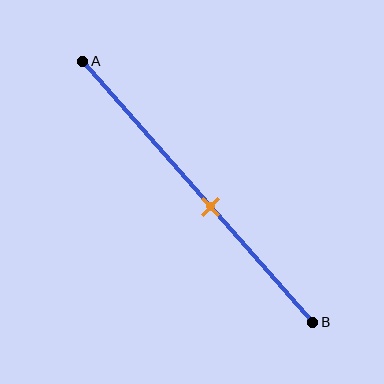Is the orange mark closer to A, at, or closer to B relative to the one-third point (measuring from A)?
The orange mark is closer to point B than the one-third point of segment AB.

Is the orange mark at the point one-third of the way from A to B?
No, the mark is at about 55% from A, not at the 33% one-third point.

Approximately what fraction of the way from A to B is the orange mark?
The orange mark is approximately 55% of the way from A to B.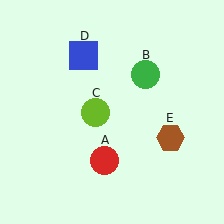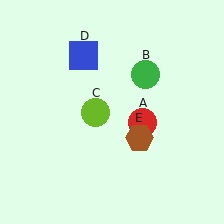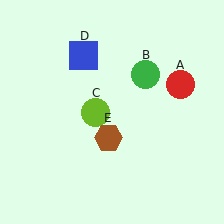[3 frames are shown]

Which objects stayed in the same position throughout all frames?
Green circle (object B) and lime circle (object C) and blue square (object D) remained stationary.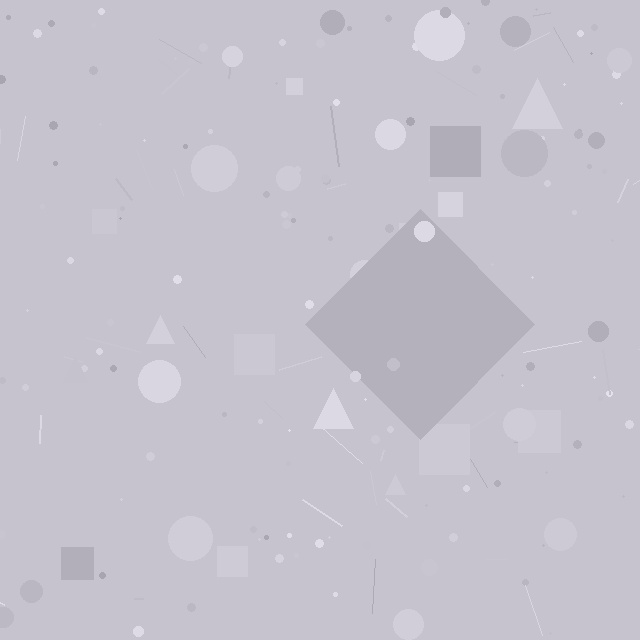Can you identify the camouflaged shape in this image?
The camouflaged shape is a diamond.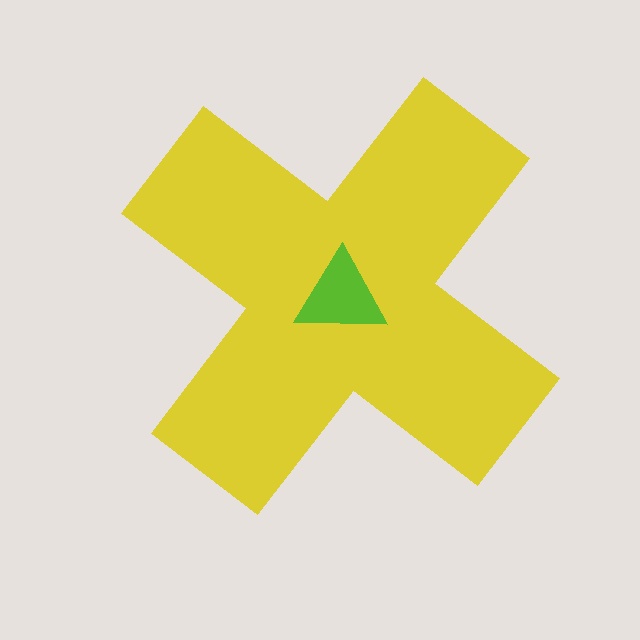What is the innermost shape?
The lime triangle.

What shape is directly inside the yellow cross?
The lime triangle.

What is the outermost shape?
The yellow cross.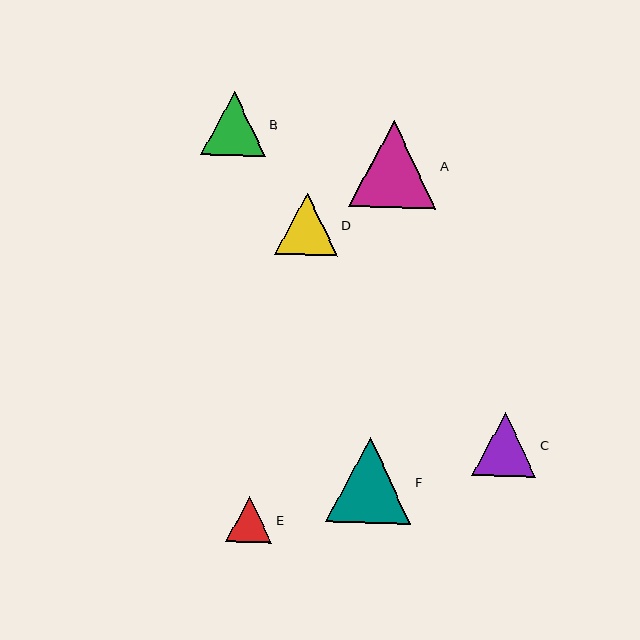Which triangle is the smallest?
Triangle E is the smallest with a size of approximately 46 pixels.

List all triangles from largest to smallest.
From largest to smallest: A, F, B, C, D, E.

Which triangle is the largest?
Triangle A is the largest with a size of approximately 87 pixels.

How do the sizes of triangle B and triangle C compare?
Triangle B and triangle C are approximately the same size.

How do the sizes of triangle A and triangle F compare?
Triangle A and triangle F are approximately the same size.